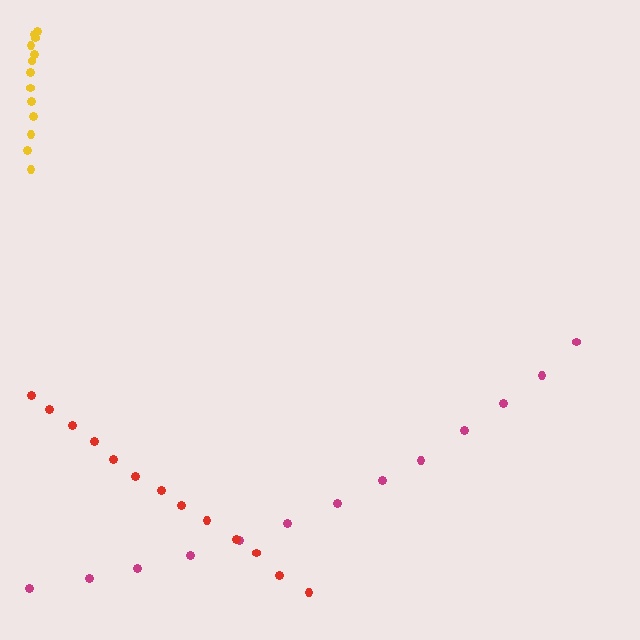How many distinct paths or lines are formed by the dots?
There are 3 distinct paths.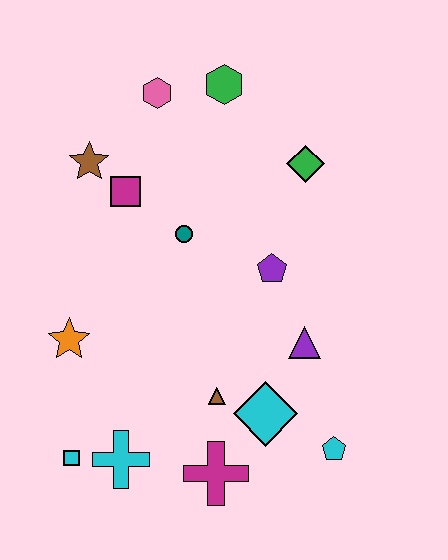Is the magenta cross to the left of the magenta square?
No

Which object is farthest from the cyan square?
The green hexagon is farthest from the cyan square.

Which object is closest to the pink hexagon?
The green hexagon is closest to the pink hexagon.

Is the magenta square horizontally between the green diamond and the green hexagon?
No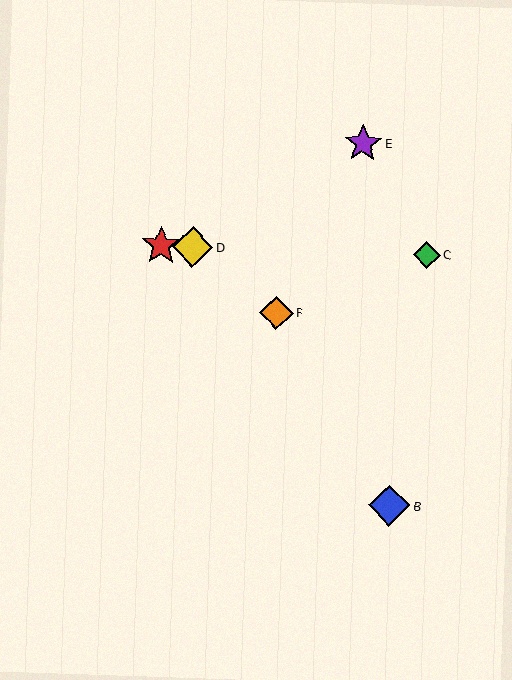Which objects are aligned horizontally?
Objects A, C, D are aligned horizontally.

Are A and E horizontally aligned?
No, A is at y≈246 and E is at y≈143.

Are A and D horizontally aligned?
Yes, both are at y≈246.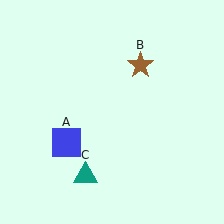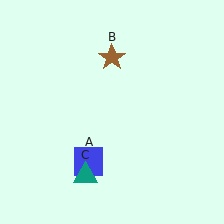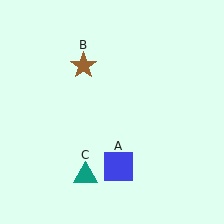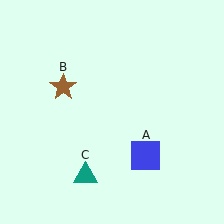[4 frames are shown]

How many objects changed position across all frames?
2 objects changed position: blue square (object A), brown star (object B).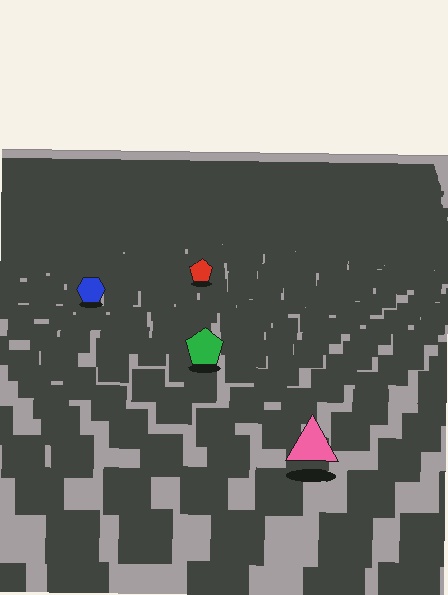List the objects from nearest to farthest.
From nearest to farthest: the pink triangle, the green pentagon, the blue hexagon, the red pentagon.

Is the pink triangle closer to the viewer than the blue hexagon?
Yes. The pink triangle is closer — you can tell from the texture gradient: the ground texture is coarser near it.